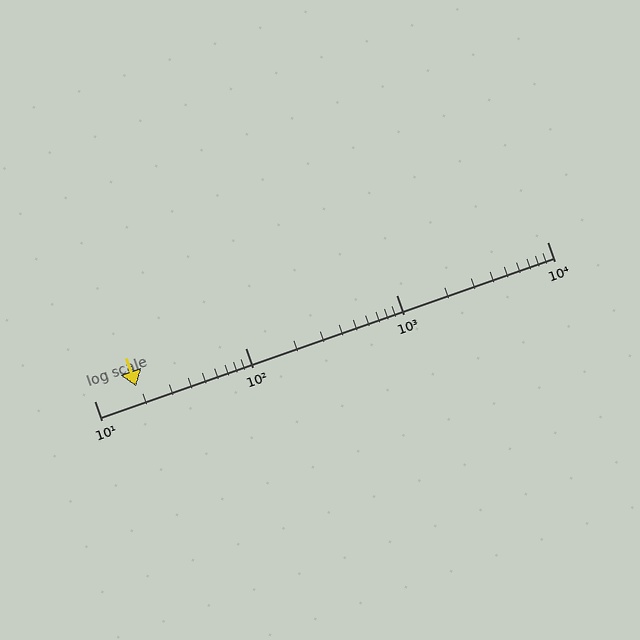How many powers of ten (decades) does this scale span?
The scale spans 3 decades, from 10 to 10000.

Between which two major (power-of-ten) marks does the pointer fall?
The pointer is between 10 and 100.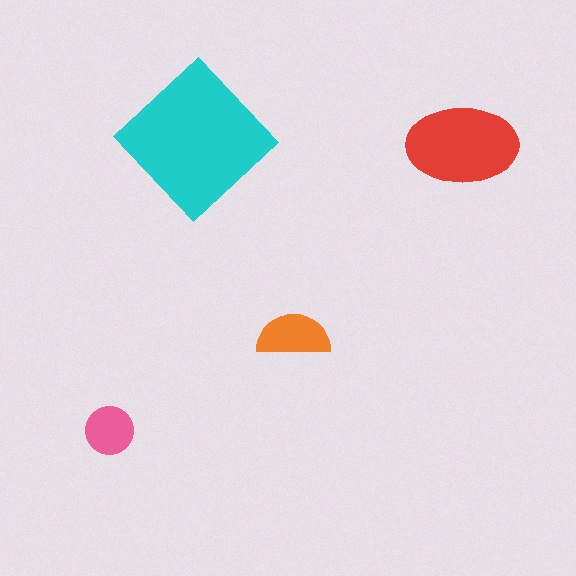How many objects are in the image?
There are 4 objects in the image.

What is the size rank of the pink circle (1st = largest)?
4th.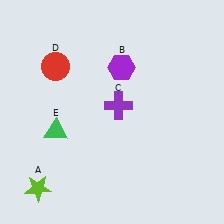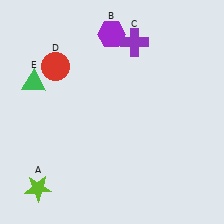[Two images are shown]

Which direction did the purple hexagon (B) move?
The purple hexagon (B) moved up.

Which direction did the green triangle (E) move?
The green triangle (E) moved up.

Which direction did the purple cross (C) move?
The purple cross (C) moved up.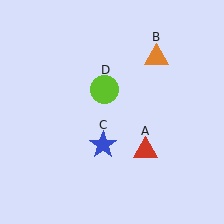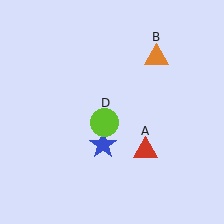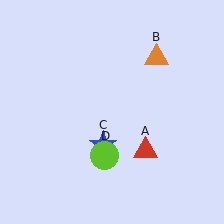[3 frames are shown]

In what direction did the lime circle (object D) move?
The lime circle (object D) moved down.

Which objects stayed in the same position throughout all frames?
Red triangle (object A) and orange triangle (object B) and blue star (object C) remained stationary.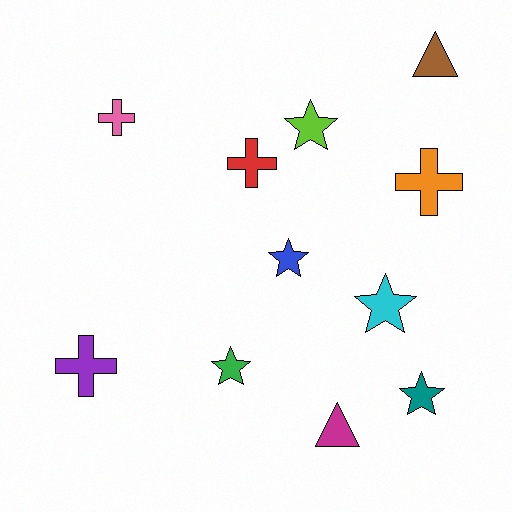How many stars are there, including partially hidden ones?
There are 5 stars.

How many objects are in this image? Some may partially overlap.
There are 11 objects.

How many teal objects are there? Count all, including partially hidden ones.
There is 1 teal object.